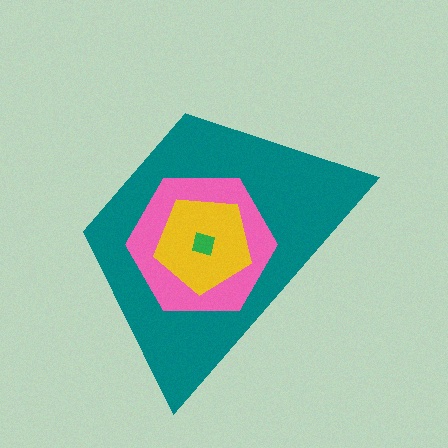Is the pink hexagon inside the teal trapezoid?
Yes.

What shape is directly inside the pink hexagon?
The yellow pentagon.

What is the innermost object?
The green square.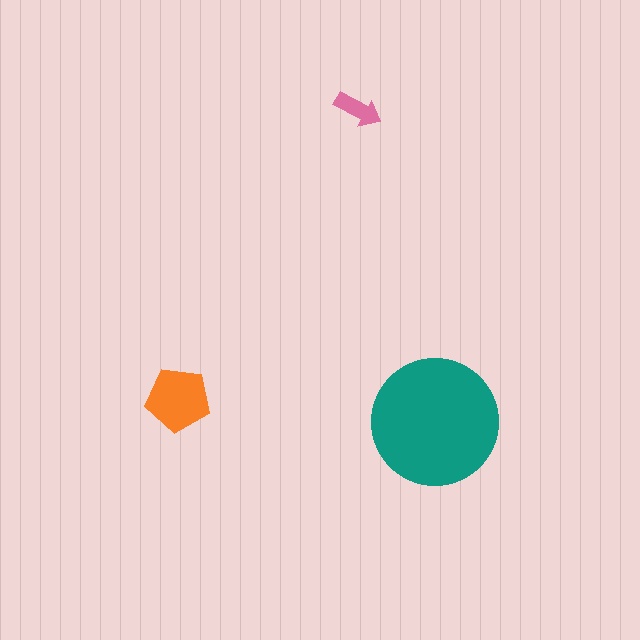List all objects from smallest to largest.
The pink arrow, the orange pentagon, the teal circle.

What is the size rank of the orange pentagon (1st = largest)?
2nd.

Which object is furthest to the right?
The teal circle is rightmost.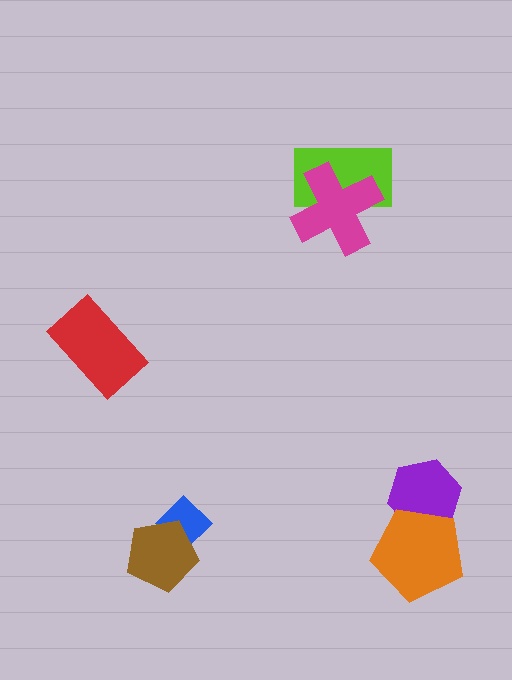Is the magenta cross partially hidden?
No, no other shape covers it.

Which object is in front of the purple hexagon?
The orange pentagon is in front of the purple hexagon.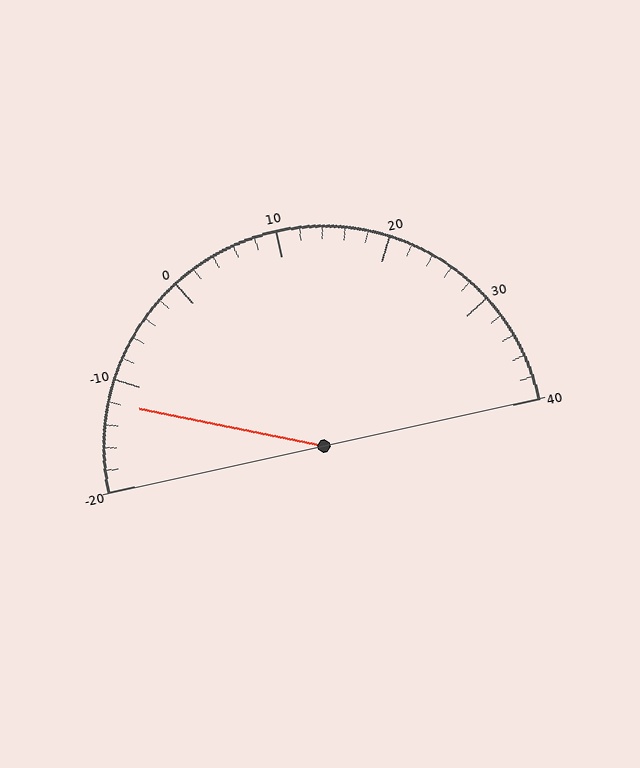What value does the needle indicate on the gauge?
The needle indicates approximately -12.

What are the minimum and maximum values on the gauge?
The gauge ranges from -20 to 40.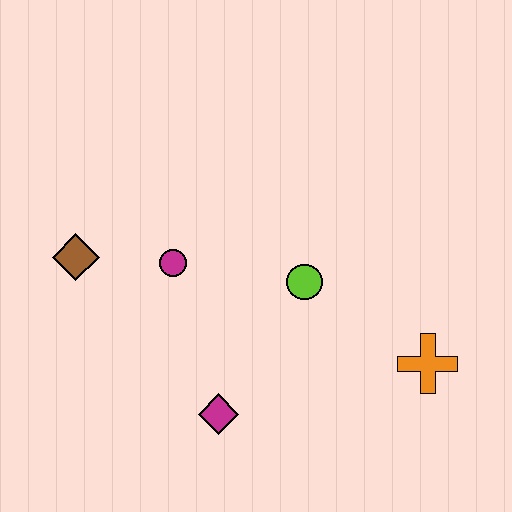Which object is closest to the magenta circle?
The brown diamond is closest to the magenta circle.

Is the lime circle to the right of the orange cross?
No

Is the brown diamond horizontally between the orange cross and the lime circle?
No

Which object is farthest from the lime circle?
The brown diamond is farthest from the lime circle.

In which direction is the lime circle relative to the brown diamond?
The lime circle is to the right of the brown diamond.